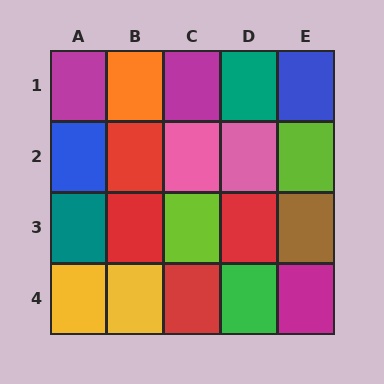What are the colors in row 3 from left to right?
Teal, red, lime, red, brown.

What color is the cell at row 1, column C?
Magenta.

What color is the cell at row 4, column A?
Yellow.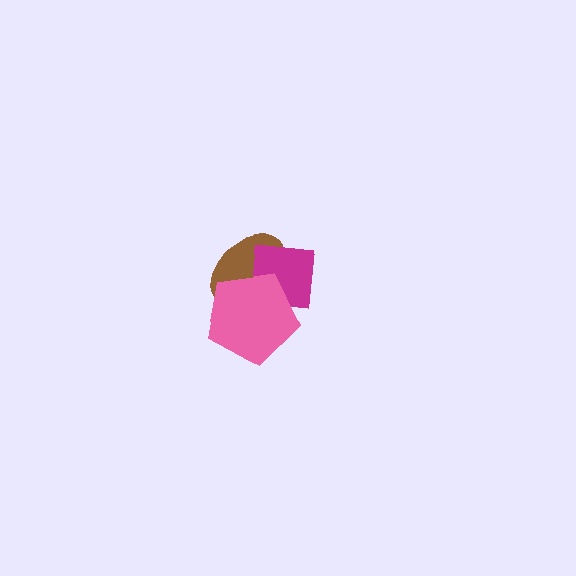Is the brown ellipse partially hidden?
Yes, it is partially covered by another shape.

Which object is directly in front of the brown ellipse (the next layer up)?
The magenta square is directly in front of the brown ellipse.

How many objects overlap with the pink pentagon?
2 objects overlap with the pink pentagon.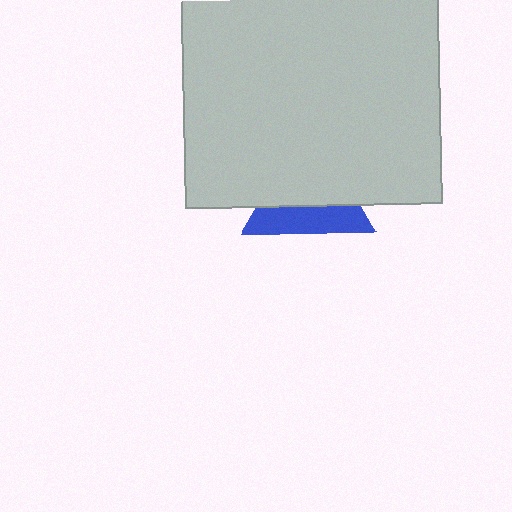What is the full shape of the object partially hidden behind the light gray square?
The partially hidden object is a blue triangle.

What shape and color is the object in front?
The object in front is a light gray square.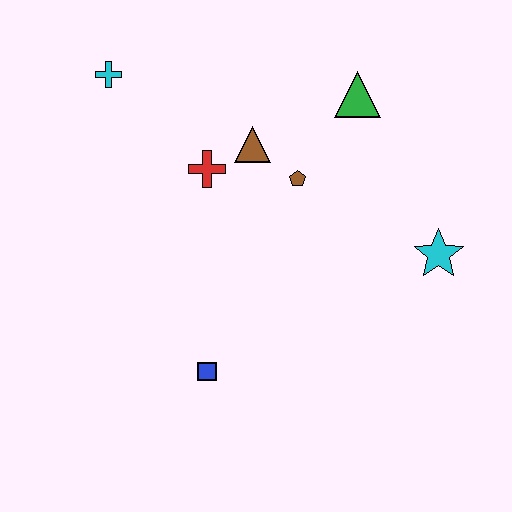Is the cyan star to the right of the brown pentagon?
Yes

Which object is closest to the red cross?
The brown triangle is closest to the red cross.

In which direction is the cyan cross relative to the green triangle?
The cyan cross is to the left of the green triangle.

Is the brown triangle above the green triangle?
No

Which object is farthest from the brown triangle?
The blue square is farthest from the brown triangle.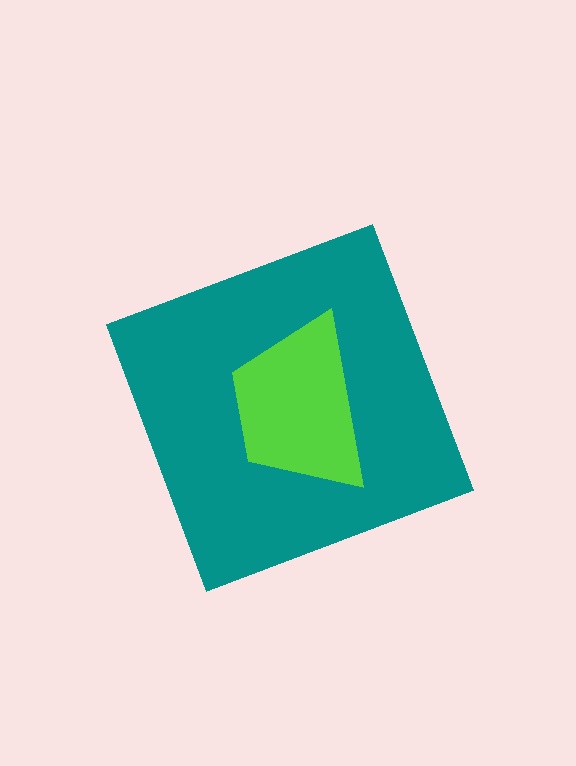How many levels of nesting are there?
2.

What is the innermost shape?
The lime trapezoid.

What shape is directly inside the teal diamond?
The lime trapezoid.